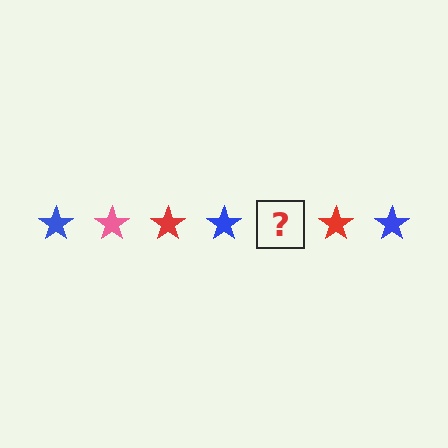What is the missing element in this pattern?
The missing element is a pink star.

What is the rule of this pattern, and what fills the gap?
The rule is that the pattern cycles through blue, pink, red stars. The gap should be filled with a pink star.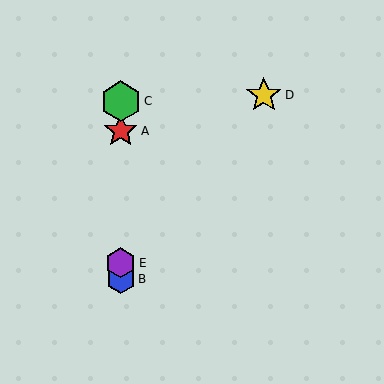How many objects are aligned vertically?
4 objects (A, B, C, E) are aligned vertically.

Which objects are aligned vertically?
Objects A, B, C, E are aligned vertically.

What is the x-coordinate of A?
Object A is at x≈121.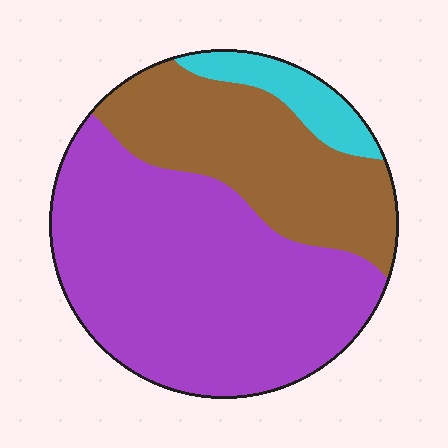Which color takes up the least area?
Cyan, at roughly 10%.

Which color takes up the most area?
Purple, at roughly 60%.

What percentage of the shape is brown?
Brown takes up about one third (1/3) of the shape.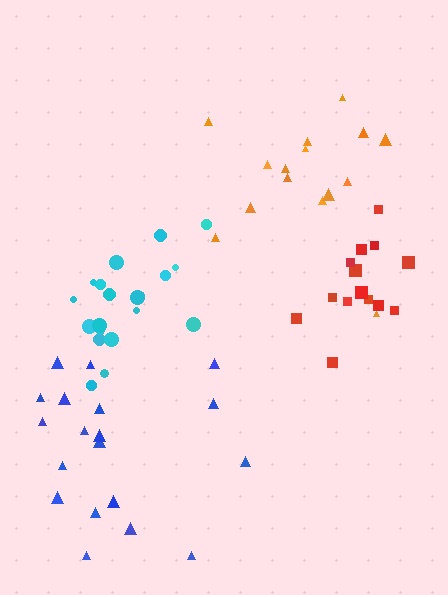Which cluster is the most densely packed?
Cyan.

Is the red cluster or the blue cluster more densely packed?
Red.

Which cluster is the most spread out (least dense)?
Blue.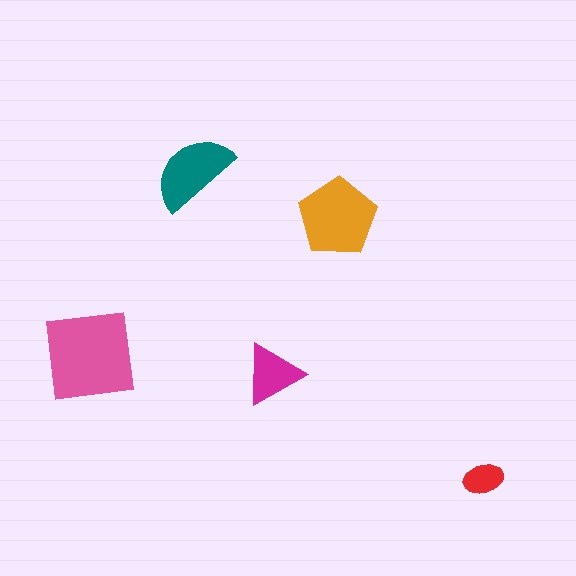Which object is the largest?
The pink square.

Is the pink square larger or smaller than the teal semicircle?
Larger.